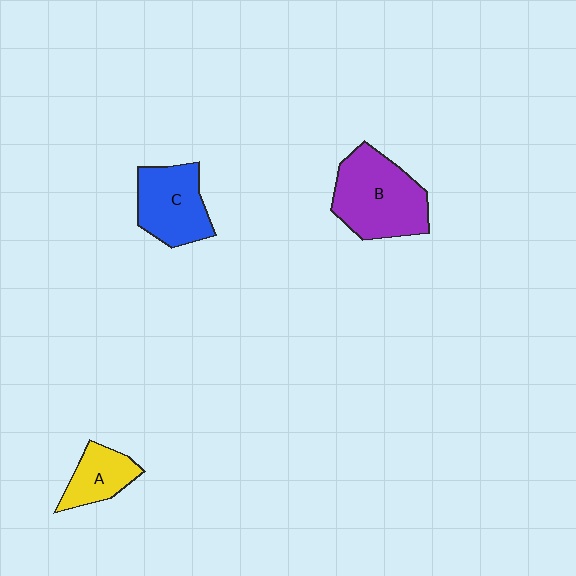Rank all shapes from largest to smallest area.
From largest to smallest: B (purple), C (blue), A (yellow).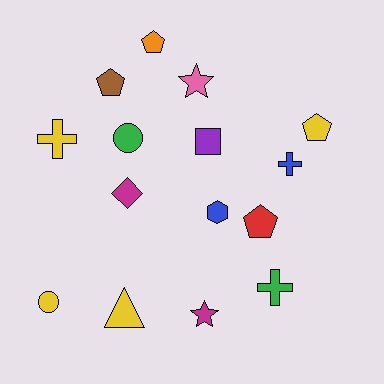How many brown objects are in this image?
There is 1 brown object.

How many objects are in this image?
There are 15 objects.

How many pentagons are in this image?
There are 4 pentagons.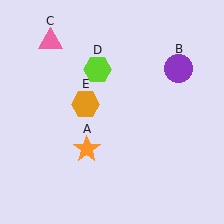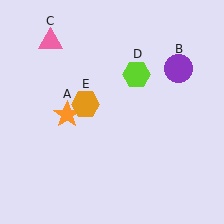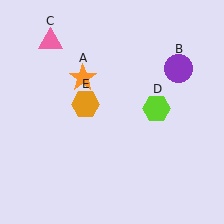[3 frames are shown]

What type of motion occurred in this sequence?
The orange star (object A), lime hexagon (object D) rotated clockwise around the center of the scene.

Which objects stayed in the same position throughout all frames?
Purple circle (object B) and pink triangle (object C) and orange hexagon (object E) remained stationary.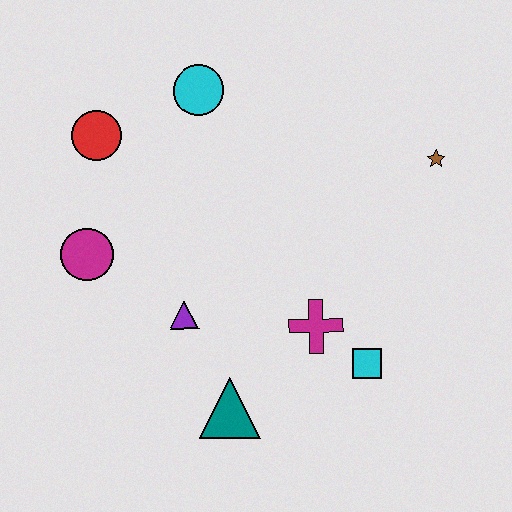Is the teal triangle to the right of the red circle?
Yes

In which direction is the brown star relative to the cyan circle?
The brown star is to the right of the cyan circle.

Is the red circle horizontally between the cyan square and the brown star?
No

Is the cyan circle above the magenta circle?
Yes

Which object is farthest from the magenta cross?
The red circle is farthest from the magenta cross.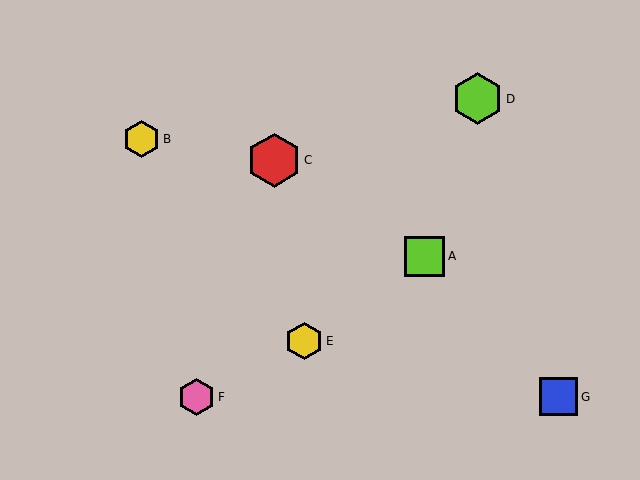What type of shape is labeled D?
Shape D is a lime hexagon.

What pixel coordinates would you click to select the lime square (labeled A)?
Click at (425, 256) to select the lime square A.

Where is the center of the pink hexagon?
The center of the pink hexagon is at (196, 397).